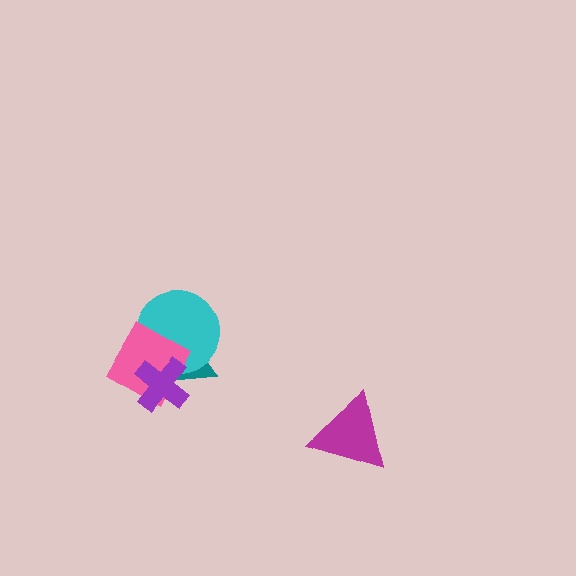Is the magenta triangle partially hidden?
No, no other shape covers it.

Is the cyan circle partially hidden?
Yes, it is partially covered by another shape.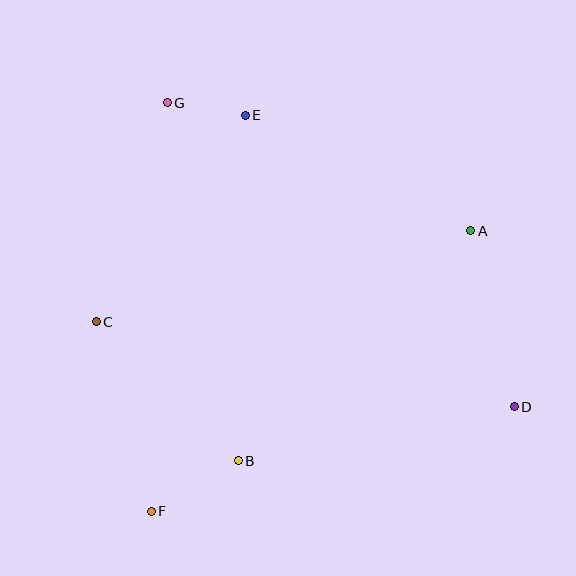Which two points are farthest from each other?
Points D and G are farthest from each other.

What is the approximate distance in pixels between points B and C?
The distance between B and C is approximately 199 pixels.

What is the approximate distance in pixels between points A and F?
The distance between A and F is approximately 425 pixels.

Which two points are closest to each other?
Points E and G are closest to each other.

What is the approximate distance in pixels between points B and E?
The distance between B and E is approximately 346 pixels.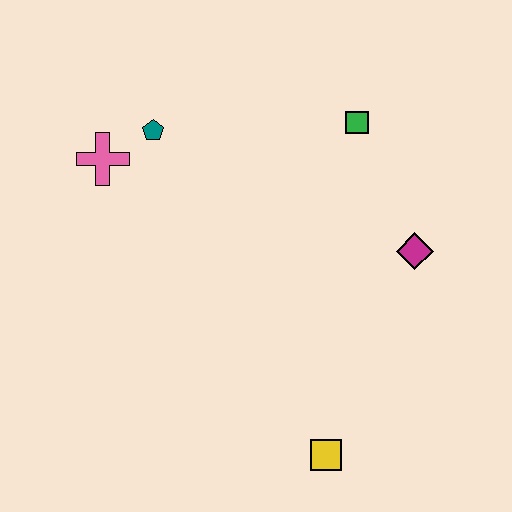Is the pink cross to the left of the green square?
Yes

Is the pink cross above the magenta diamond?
Yes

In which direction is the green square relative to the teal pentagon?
The green square is to the right of the teal pentagon.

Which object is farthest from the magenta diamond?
The pink cross is farthest from the magenta diamond.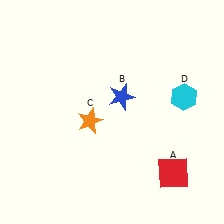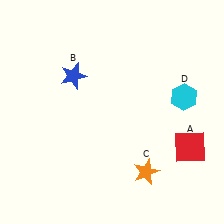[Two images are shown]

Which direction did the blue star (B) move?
The blue star (B) moved left.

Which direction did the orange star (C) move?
The orange star (C) moved right.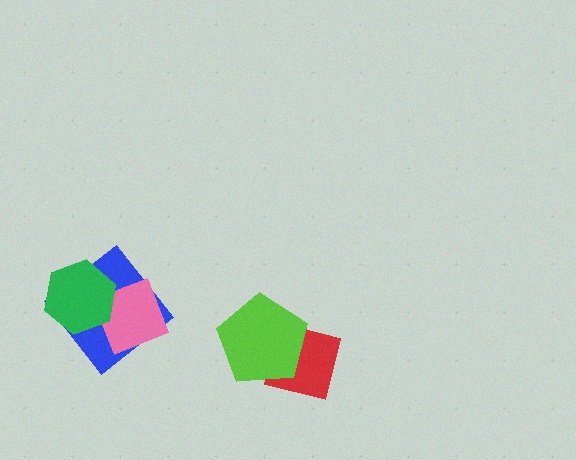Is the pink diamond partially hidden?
Yes, it is partially covered by another shape.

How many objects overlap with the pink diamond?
2 objects overlap with the pink diamond.